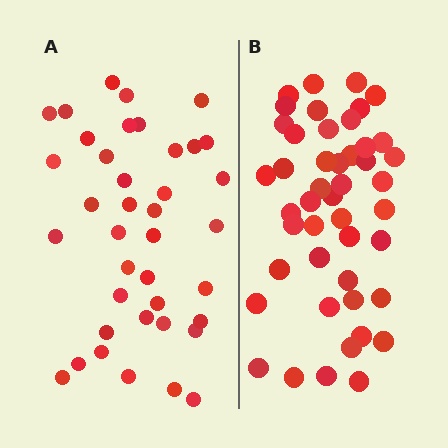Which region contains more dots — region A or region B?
Region B (the right region) has more dots.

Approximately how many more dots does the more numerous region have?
Region B has roughly 8 or so more dots than region A.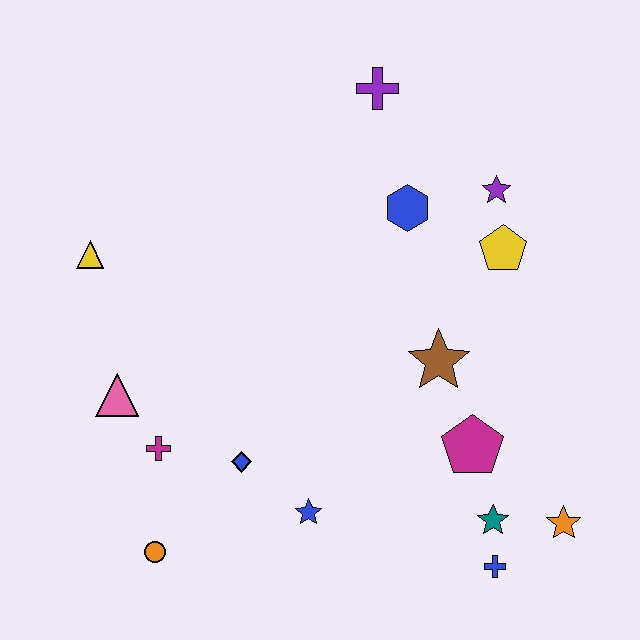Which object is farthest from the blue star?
The purple cross is farthest from the blue star.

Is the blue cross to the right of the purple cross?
Yes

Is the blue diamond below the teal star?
No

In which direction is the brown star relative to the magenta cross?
The brown star is to the right of the magenta cross.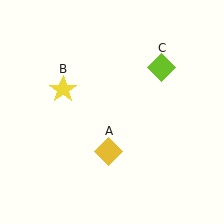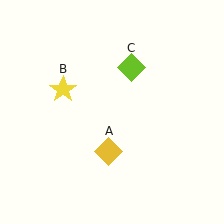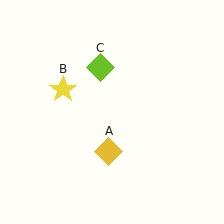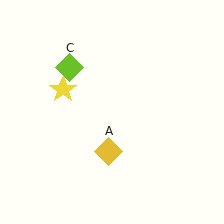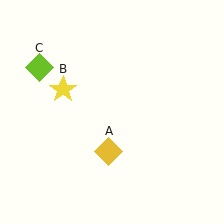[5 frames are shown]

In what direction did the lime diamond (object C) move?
The lime diamond (object C) moved left.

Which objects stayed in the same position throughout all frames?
Yellow diamond (object A) and yellow star (object B) remained stationary.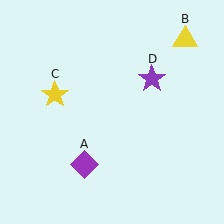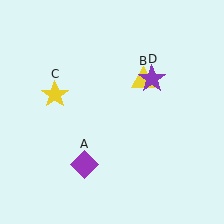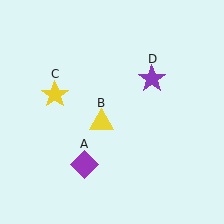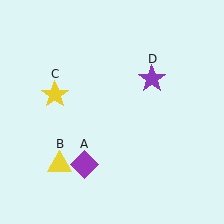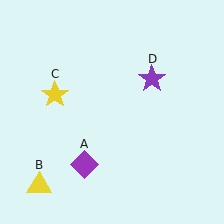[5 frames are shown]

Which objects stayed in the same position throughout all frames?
Purple diamond (object A) and yellow star (object C) and purple star (object D) remained stationary.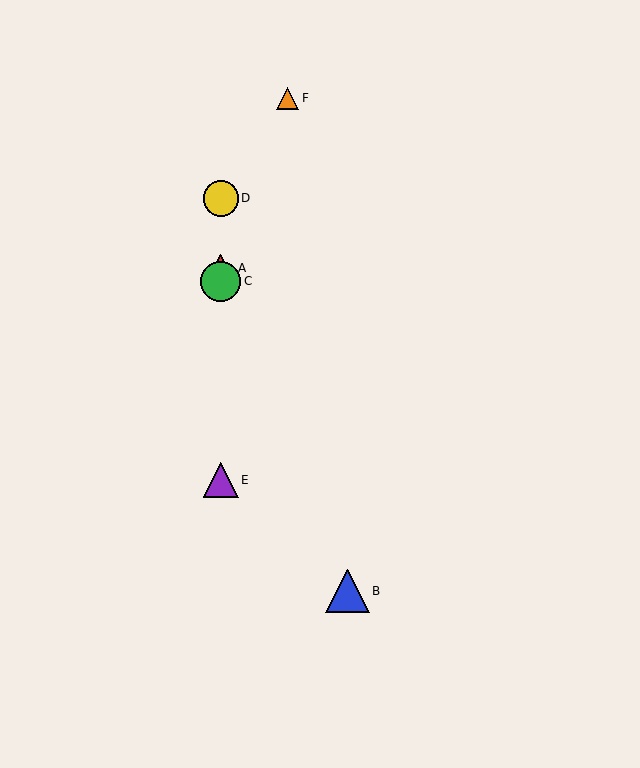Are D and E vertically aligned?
Yes, both are at x≈221.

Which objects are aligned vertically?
Objects A, C, D, E are aligned vertically.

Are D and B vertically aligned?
No, D is at x≈221 and B is at x≈348.